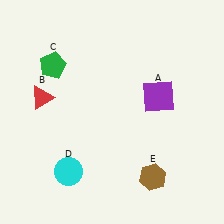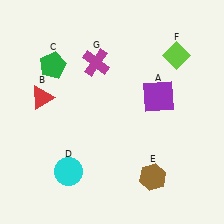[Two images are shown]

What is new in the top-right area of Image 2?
A lime diamond (F) was added in the top-right area of Image 2.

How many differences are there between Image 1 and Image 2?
There are 2 differences between the two images.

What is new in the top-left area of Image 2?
A magenta cross (G) was added in the top-left area of Image 2.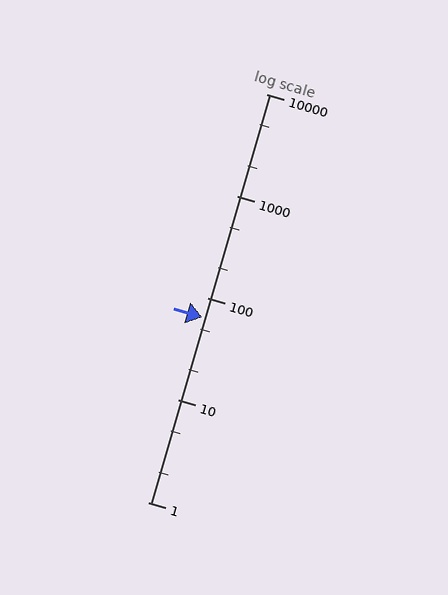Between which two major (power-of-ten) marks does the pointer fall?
The pointer is between 10 and 100.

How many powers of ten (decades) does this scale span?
The scale spans 4 decades, from 1 to 10000.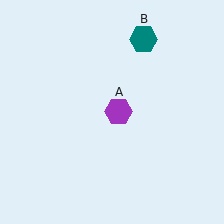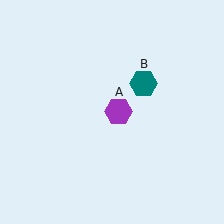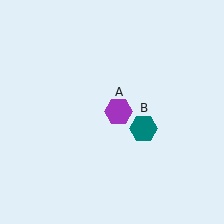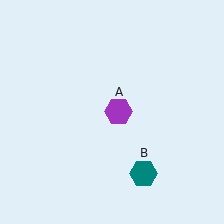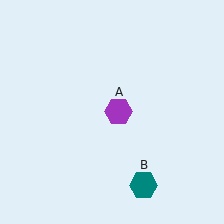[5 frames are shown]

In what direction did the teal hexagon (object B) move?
The teal hexagon (object B) moved down.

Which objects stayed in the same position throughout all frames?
Purple hexagon (object A) remained stationary.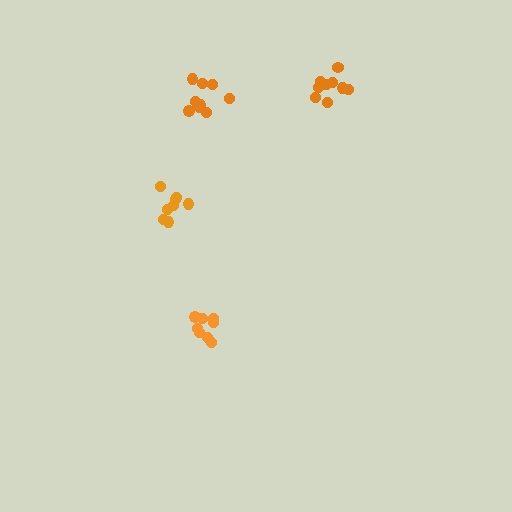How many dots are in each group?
Group 1: 9 dots, Group 2: 8 dots, Group 3: 8 dots, Group 4: 9 dots (34 total).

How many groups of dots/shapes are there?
There are 4 groups.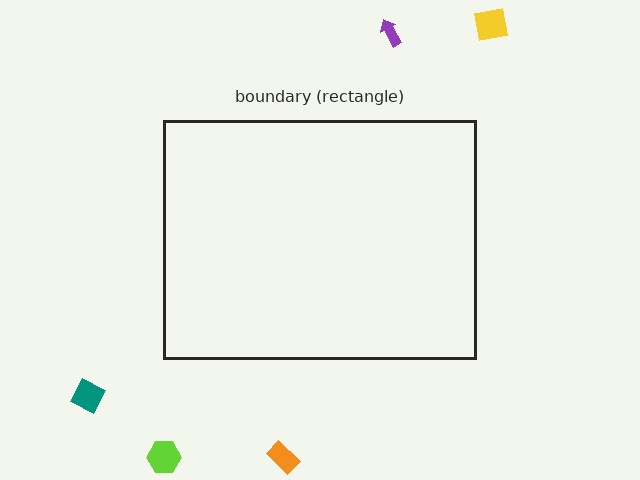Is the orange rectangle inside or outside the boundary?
Outside.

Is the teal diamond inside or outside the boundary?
Outside.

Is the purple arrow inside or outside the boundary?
Outside.